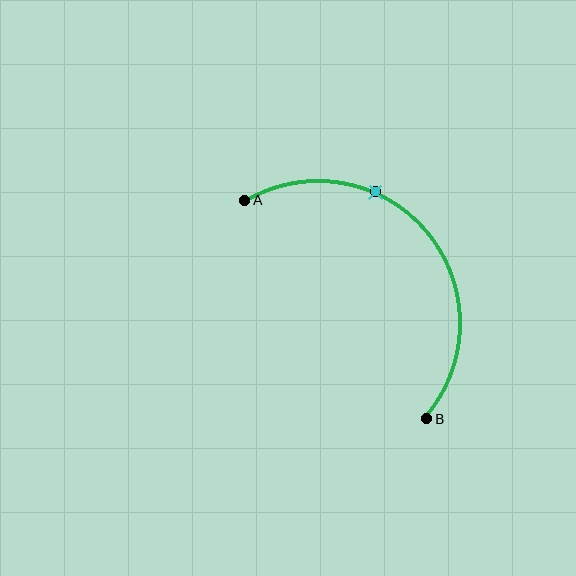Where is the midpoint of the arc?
The arc midpoint is the point on the curve farthest from the straight line joining A and B. It sits above and to the right of that line.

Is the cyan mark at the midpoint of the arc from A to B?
No. The cyan mark lies on the arc but is closer to endpoint A. The arc midpoint would be at the point on the curve equidistant along the arc from both A and B.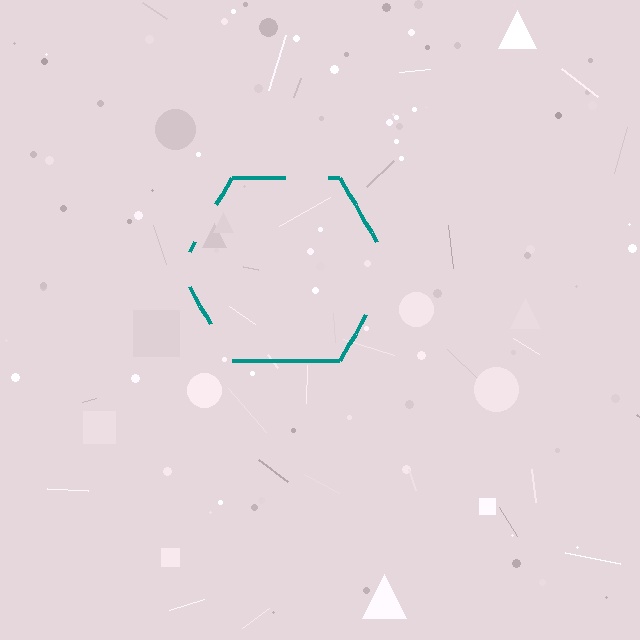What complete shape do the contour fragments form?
The contour fragments form a hexagon.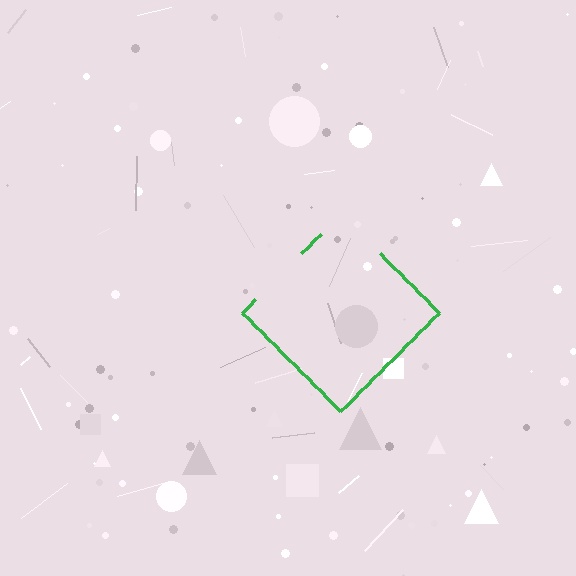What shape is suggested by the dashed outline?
The dashed outline suggests a diamond.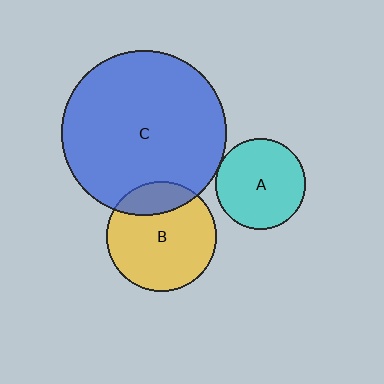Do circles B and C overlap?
Yes.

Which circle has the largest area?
Circle C (blue).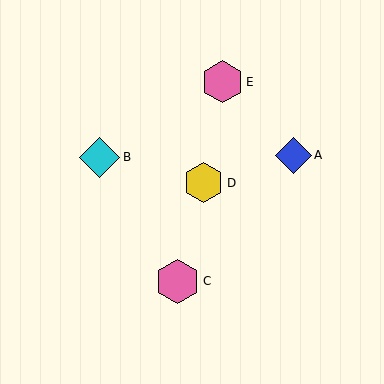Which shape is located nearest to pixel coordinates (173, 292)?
The pink hexagon (labeled C) at (178, 281) is nearest to that location.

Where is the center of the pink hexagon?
The center of the pink hexagon is at (222, 82).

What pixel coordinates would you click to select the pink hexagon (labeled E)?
Click at (222, 82) to select the pink hexagon E.